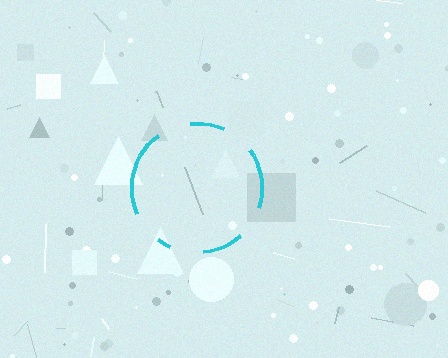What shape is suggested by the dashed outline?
The dashed outline suggests a circle.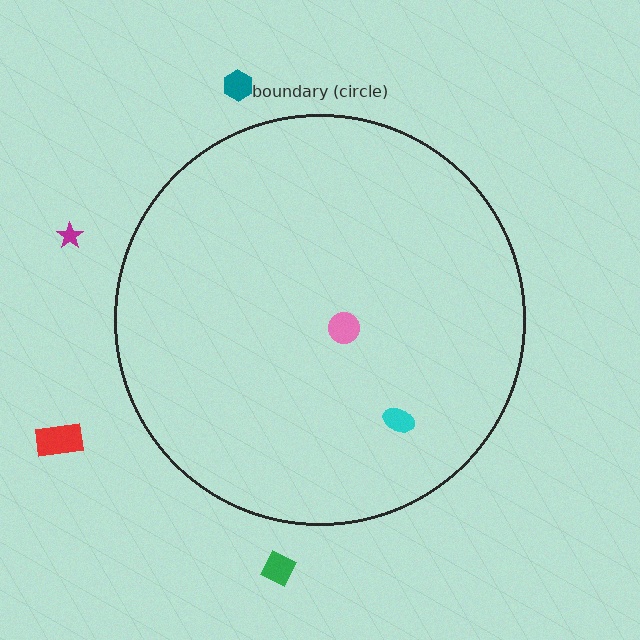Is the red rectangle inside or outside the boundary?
Outside.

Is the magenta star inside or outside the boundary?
Outside.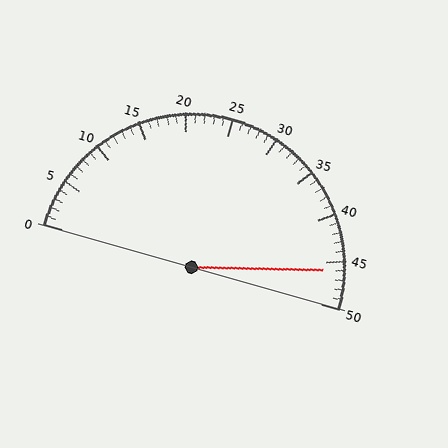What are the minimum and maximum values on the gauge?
The gauge ranges from 0 to 50.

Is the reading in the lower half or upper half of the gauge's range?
The reading is in the upper half of the range (0 to 50).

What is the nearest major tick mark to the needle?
The nearest major tick mark is 45.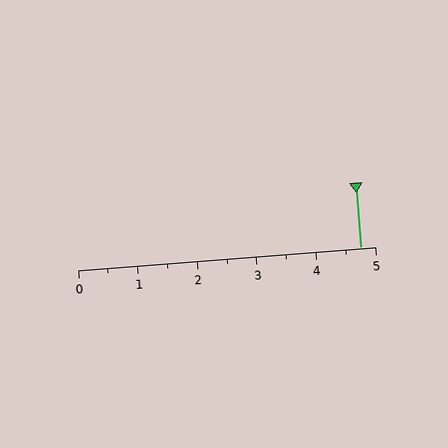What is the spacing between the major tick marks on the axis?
The major ticks are spaced 1 apart.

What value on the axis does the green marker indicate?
The marker indicates approximately 4.8.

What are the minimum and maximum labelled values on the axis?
The axis runs from 0 to 5.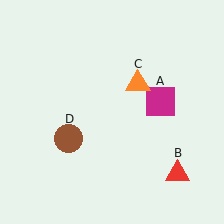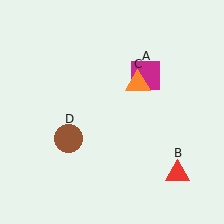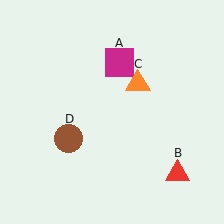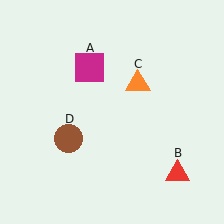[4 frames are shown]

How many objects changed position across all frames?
1 object changed position: magenta square (object A).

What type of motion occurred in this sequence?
The magenta square (object A) rotated counterclockwise around the center of the scene.